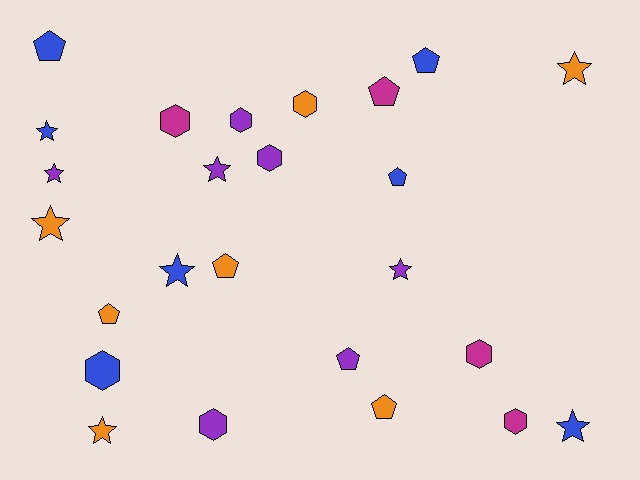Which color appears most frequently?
Orange, with 7 objects.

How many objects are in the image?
There are 25 objects.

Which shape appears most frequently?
Star, with 9 objects.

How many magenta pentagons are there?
There is 1 magenta pentagon.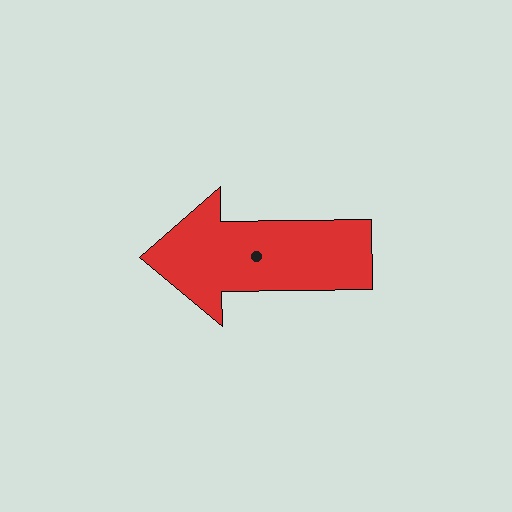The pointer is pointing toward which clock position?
Roughly 9 o'clock.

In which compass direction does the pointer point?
West.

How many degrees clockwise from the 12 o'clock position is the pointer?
Approximately 269 degrees.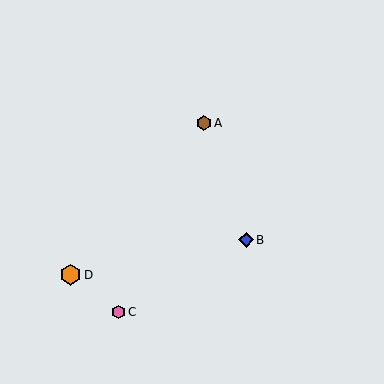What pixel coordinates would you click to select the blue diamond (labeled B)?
Click at (246, 240) to select the blue diamond B.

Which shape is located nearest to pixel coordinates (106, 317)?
The pink hexagon (labeled C) at (118, 312) is nearest to that location.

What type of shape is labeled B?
Shape B is a blue diamond.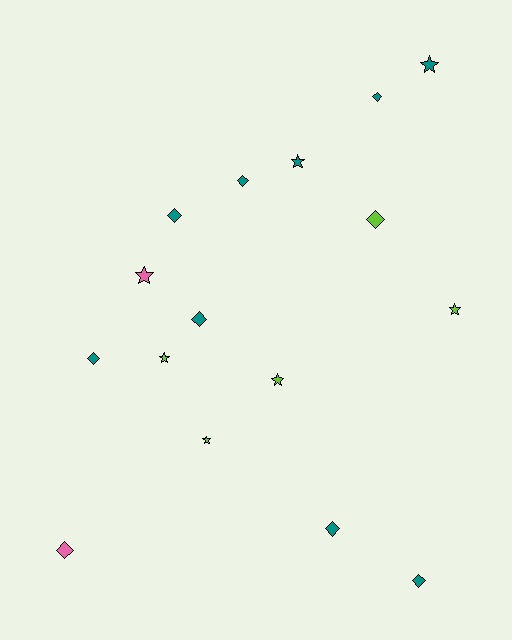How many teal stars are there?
There are 2 teal stars.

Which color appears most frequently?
Teal, with 9 objects.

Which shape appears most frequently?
Diamond, with 9 objects.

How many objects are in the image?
There are 16 objects.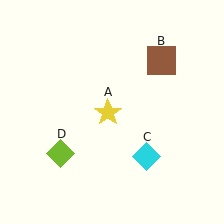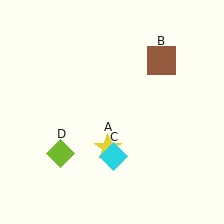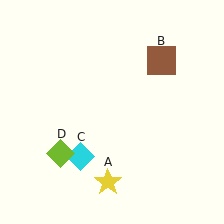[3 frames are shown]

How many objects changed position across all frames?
2 objects changed position: yellow star (object A), cyan diamond (object C).